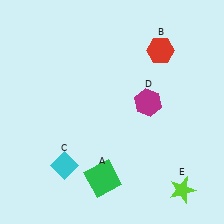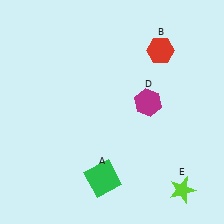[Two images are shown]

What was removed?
The cyan diamond (C) was removed in Image 2.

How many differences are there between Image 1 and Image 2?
There is 1 difference between the two images.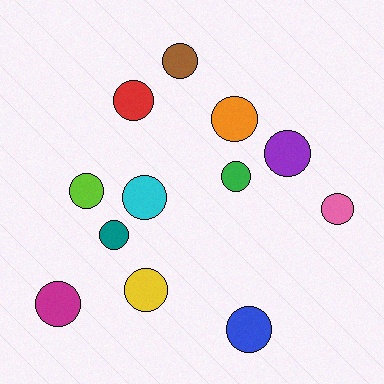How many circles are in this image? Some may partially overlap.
There are 12 circles.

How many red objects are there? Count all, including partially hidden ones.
There is 1 red object.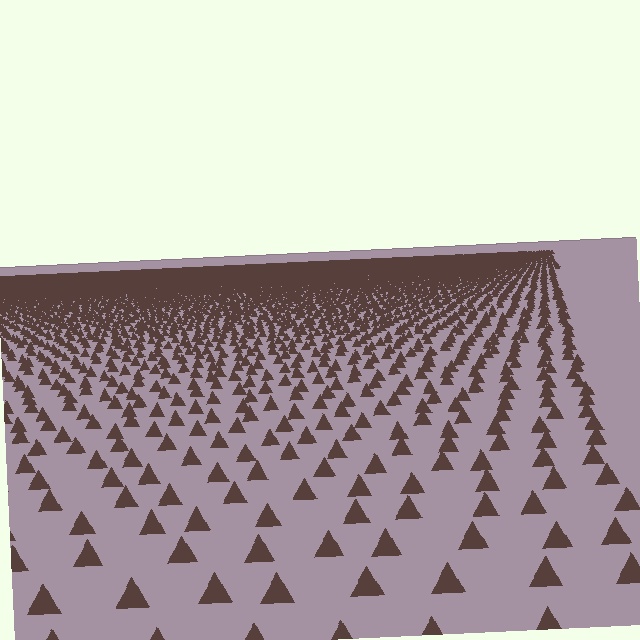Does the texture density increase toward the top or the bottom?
Density increases toward the top.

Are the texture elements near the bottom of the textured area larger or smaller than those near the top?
Larger. Near the bottom, elements are closer to the viewer and appear at a bigger on-screen size.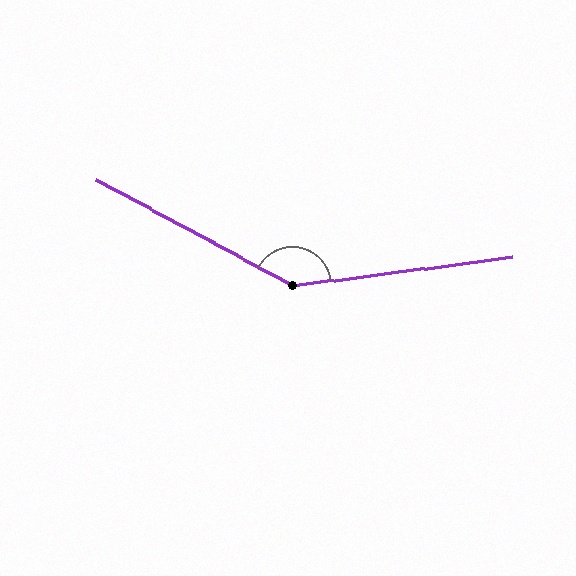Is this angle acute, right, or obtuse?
It is obtuse.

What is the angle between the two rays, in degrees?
Approximately 145 degrees.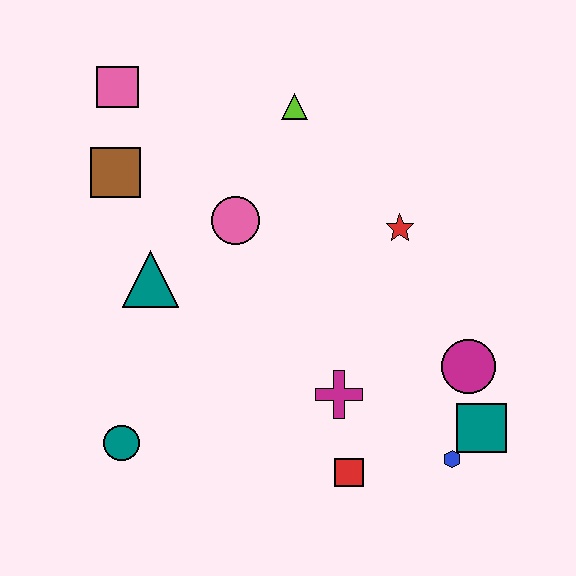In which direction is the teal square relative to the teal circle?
The teal square is to the right of the teal circle.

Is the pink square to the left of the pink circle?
Yes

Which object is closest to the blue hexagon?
The teal square is closest to the blue hexagon.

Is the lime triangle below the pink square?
Yes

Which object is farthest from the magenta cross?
The pink square is farthest from the magenta cross.